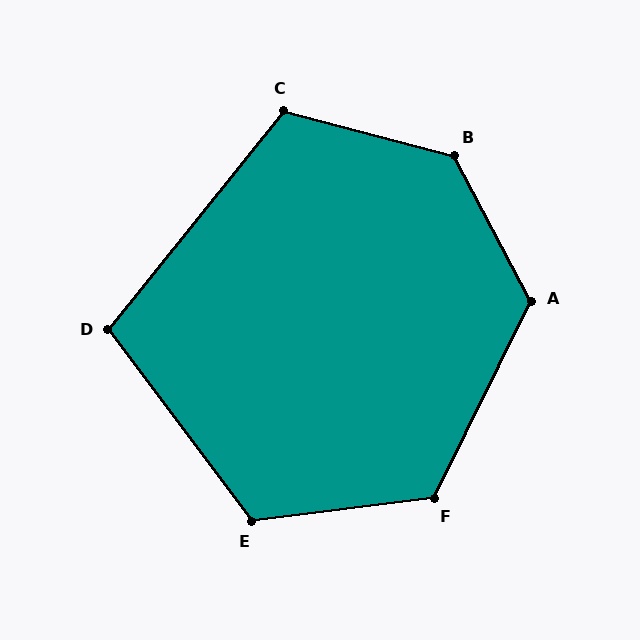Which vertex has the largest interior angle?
B, at approximately 133 degrees.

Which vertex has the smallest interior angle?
D, at approximately 104 degrees.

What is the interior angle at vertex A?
Approximately 126 degrees (obtuse).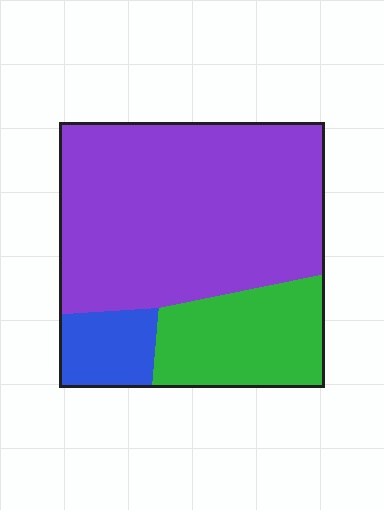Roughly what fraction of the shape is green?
Green covers roughly 25% of the shape.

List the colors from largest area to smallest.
From largest to smallest: purple, green, blue.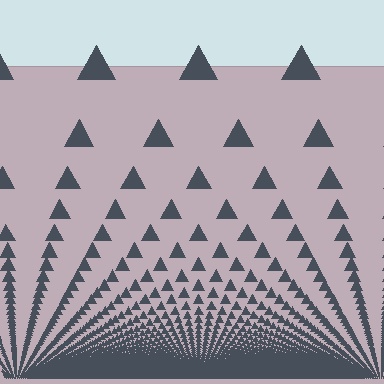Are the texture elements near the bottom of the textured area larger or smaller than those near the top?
Smaller. The gradient is inverted — elements near the bottom are smaller and denser.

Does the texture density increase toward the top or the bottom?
Density increases toward the bottom.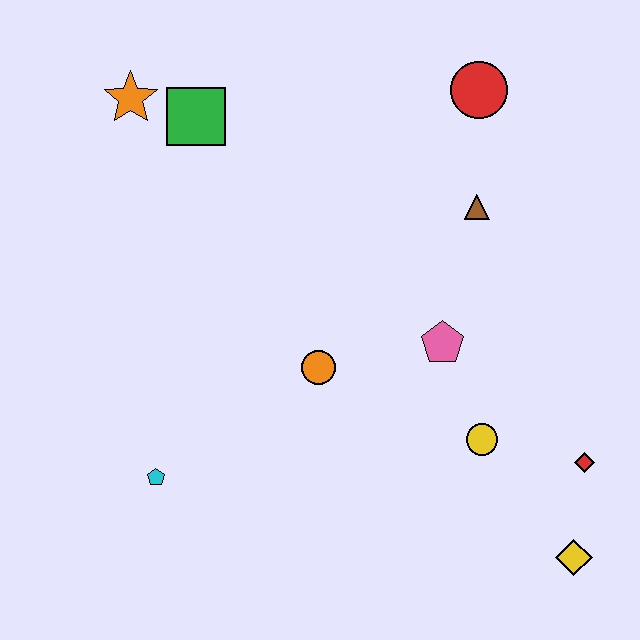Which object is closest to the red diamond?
The yellow diamond is closest to the red diamond.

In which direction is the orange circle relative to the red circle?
The orange circle is below the red circle.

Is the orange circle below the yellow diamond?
No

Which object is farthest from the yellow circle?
The orange star is farthest from the yellow circle.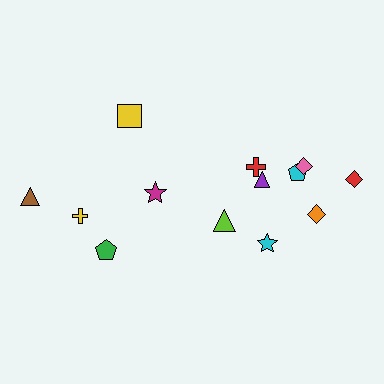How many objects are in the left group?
There are 5 objects.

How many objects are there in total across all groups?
There are 13 objects.